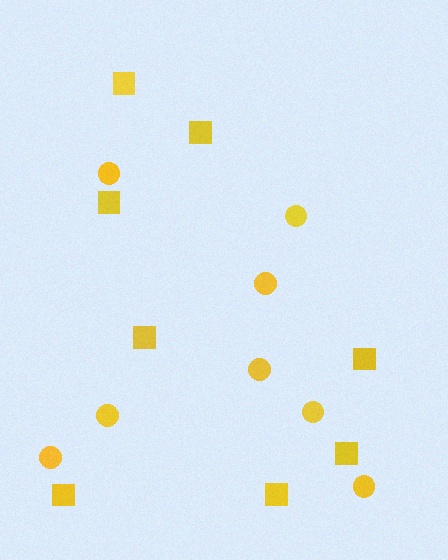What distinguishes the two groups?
There are 2 groups: one group of circles (8) and one group of squares (8).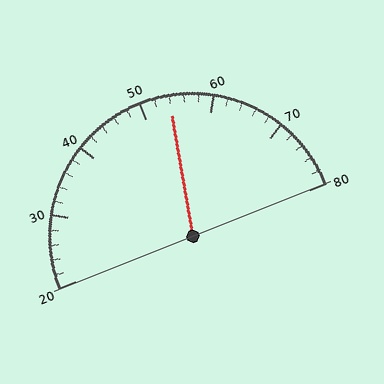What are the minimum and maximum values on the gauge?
The gauge ranges from 20 to 80.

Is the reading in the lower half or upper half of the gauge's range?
The reading is in the upper half of the range (20 to 80).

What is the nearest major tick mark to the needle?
The nearest major tick mark is 50.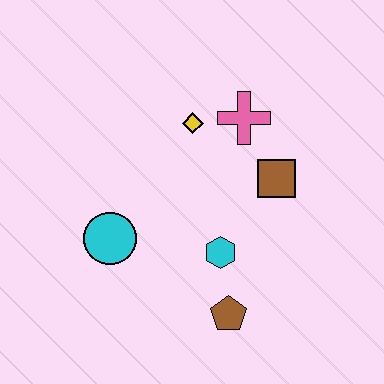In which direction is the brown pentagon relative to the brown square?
The brown pentagon is below the brown square.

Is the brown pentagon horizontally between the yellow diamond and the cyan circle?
No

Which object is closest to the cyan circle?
The cyan hexagon is closest to the cyan circle.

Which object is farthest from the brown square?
The cyan circle is farthest from the brown square.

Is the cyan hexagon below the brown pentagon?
No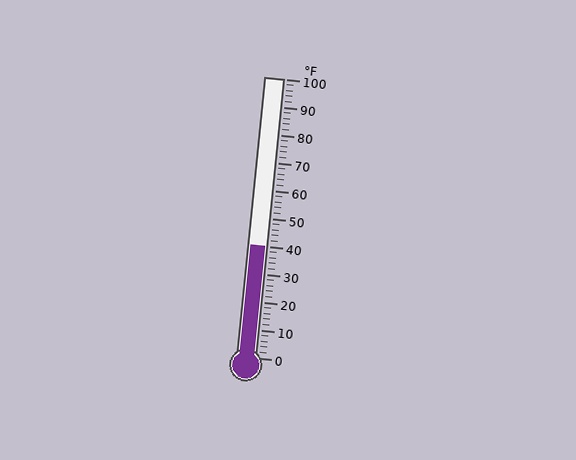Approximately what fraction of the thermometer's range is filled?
The thermometer is filled to approximately 40% of its range.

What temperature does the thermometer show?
The thermometer shows approximately 40°F.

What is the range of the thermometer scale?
The thermometer scale ranges from 0°F to 100°F.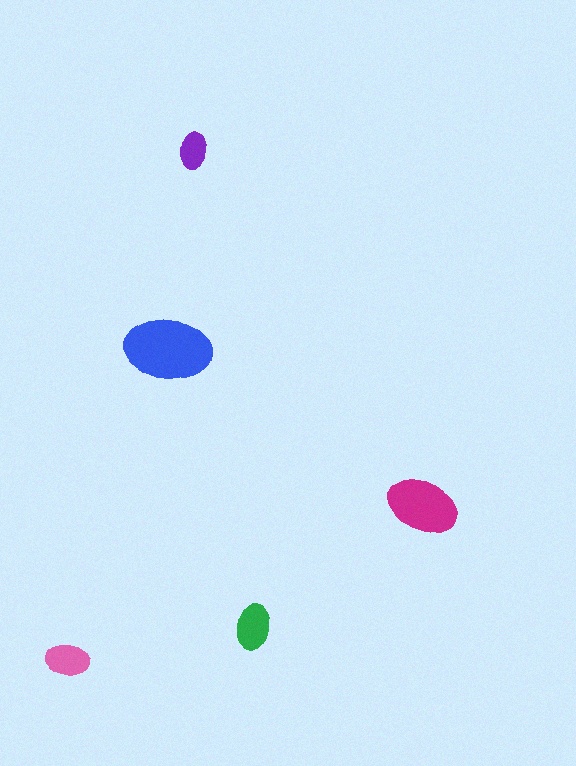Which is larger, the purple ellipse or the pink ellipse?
The pink one.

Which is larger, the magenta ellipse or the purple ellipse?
The magenta one.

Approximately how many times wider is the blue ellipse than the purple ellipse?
About 2.5 times wider.